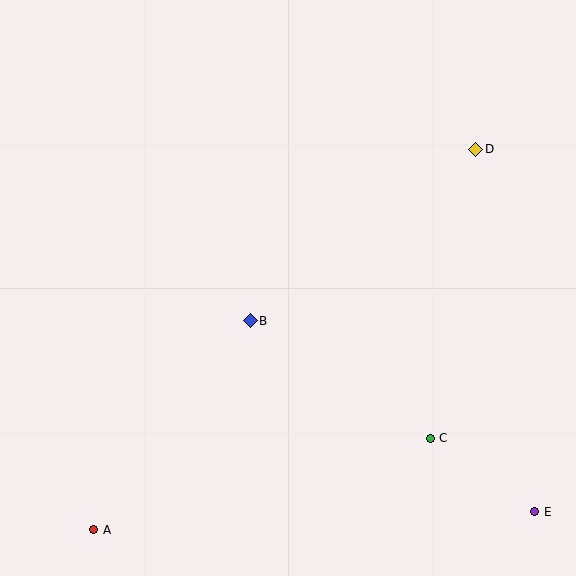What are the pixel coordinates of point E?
Point E is at (535, 512).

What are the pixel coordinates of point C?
Point C is at (430, 438).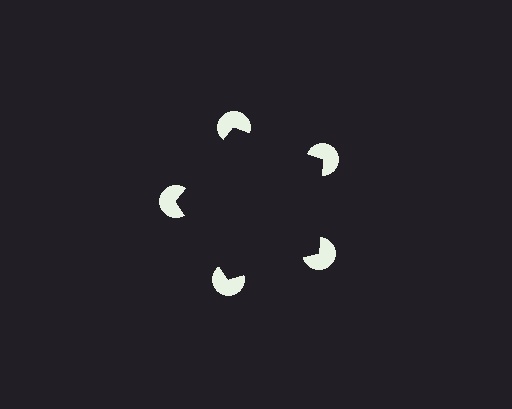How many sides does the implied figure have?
5 sides.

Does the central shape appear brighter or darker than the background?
It typically appears slightly darker than the background, even though no actual brightness change is drawn.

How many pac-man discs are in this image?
There are 5 — one at each vertex of the illusory pentagon.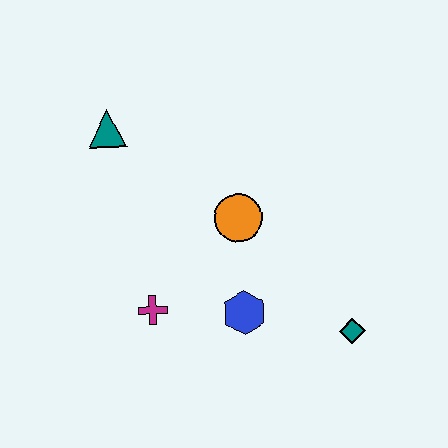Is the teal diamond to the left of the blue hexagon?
No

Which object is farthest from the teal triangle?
The teal diamond is farthest from the teal triangle.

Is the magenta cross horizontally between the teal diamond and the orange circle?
No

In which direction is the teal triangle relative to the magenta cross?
The teal triangle is above the magenta cross.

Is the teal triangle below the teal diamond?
No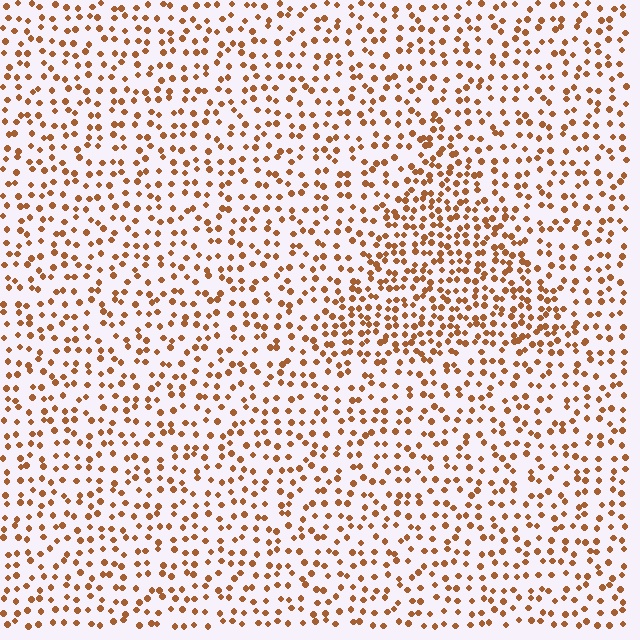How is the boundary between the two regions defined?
The boundary is defined by a change in element density (approximately 1.8x ratio). All elements are the same color, size, and shape.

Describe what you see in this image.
The image contains small brown elements arranged at two different densities. A triangle-shaped region is visible where the elements are more densely packed than the surrounding area.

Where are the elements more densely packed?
The elements are more densely packed inside the triangle boundary.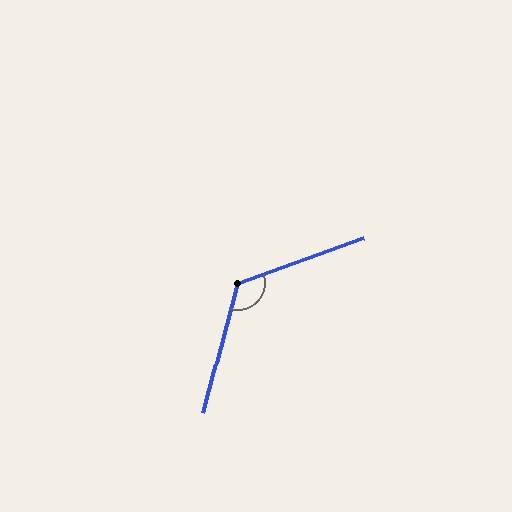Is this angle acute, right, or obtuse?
It is obtuse.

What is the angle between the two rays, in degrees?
Approximately 125 degrees.